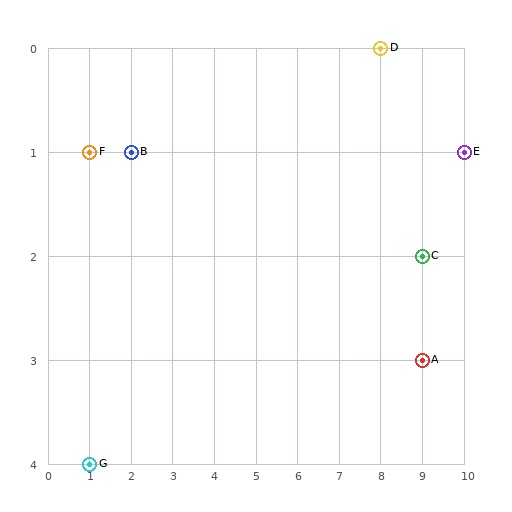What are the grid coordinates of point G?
Point G is at grid coordinates (1, 4).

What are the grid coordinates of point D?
Point D is at grid coordinates (8, 0).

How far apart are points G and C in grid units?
Points G and C are 8 columns and 2 rows apart (about 8.2 grid units diagonally).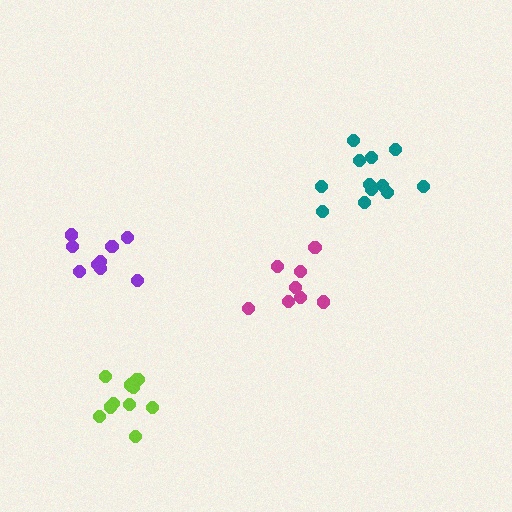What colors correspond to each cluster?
The clusters are colored: teal, magenta, lime, purple.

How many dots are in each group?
Group 1: 12 dots, Group 2: 8 dots, Group 3: 11 dots, Group 4: 9 dots (40 total).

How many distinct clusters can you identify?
There are 4 distinct clusters.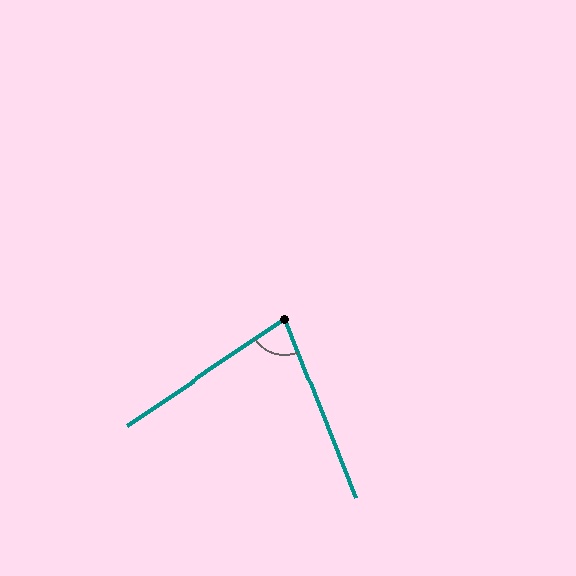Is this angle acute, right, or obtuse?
It is acute.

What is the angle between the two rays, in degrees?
Approximately 78 degrees.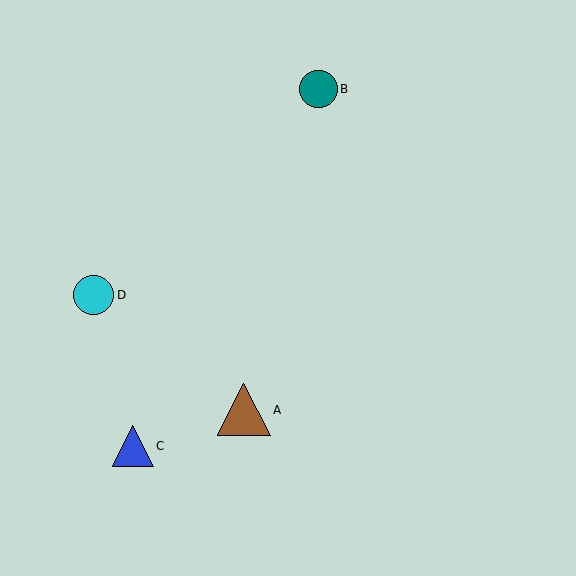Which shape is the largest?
The brown triangle (labeled A) is the largest.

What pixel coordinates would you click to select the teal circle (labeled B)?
Click at (318, 89) to select the teal circle B.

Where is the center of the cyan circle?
The center of the cyan circle is at (94, 295).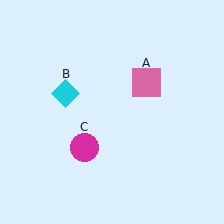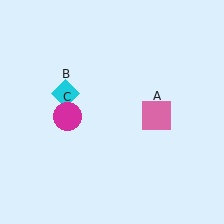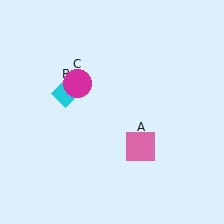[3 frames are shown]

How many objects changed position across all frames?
2 objects changed position: pink square (object A), magenta circle (object C).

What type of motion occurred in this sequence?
The pink square (object A), magenta circle (object C) rotated clockwise around the center of the scene.